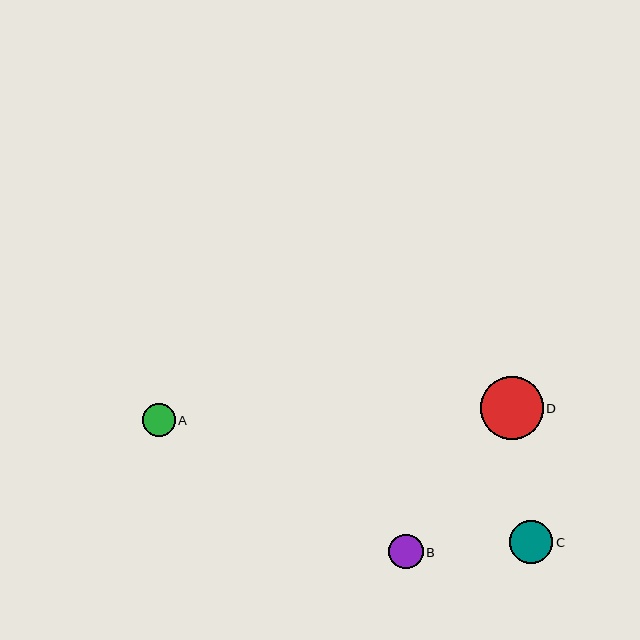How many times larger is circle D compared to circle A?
Circle D is approximately 1.9 times the size of circle A.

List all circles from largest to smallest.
From largest to smallest: D, C, B, A.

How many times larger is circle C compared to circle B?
Circle C is approximately 1.3 times the size of circle B.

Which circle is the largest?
Circle D is the largest with a size of approximately 63 pixels.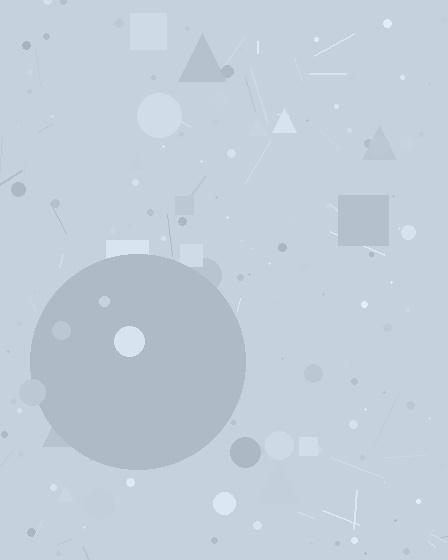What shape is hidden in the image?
A circle is hidden in the image.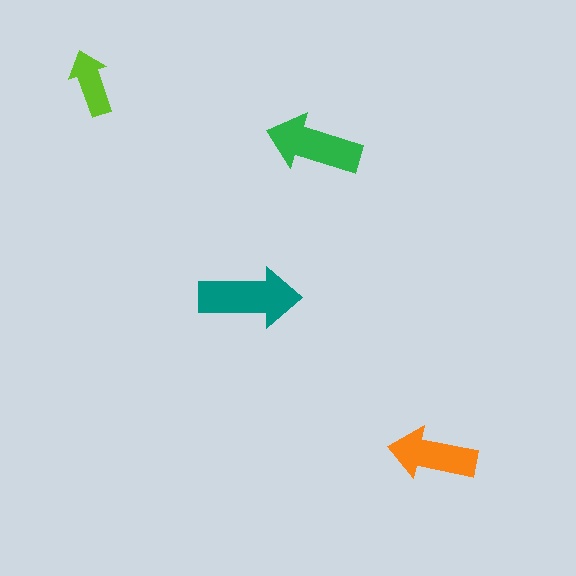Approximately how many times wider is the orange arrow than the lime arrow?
About 1.5 times wider.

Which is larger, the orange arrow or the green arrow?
The green one.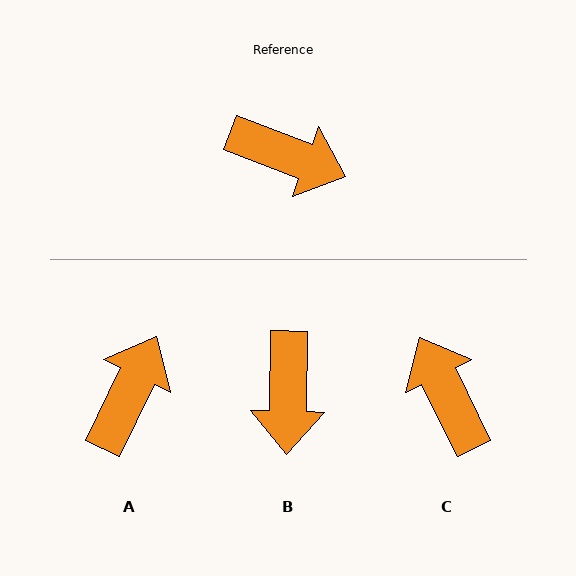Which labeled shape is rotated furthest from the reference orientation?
C, about 137 degrees away.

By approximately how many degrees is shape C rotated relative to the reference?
Approximately 137 degrees counter-clockwise.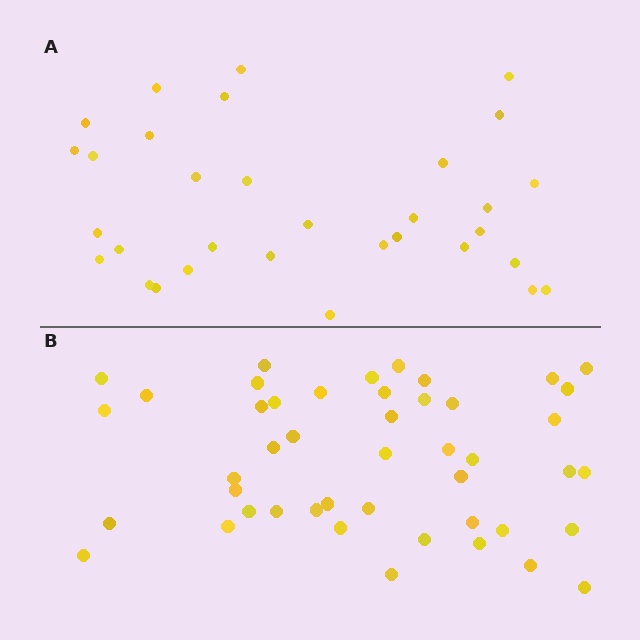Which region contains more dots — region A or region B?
Region B (the bottom region) has more dots.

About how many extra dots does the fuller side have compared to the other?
Region B has approximately 15 more dots than region A.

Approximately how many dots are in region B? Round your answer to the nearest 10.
About 50 dots. (The exact count is 46, which rounds to 50.)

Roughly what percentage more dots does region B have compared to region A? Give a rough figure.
About 45% more.